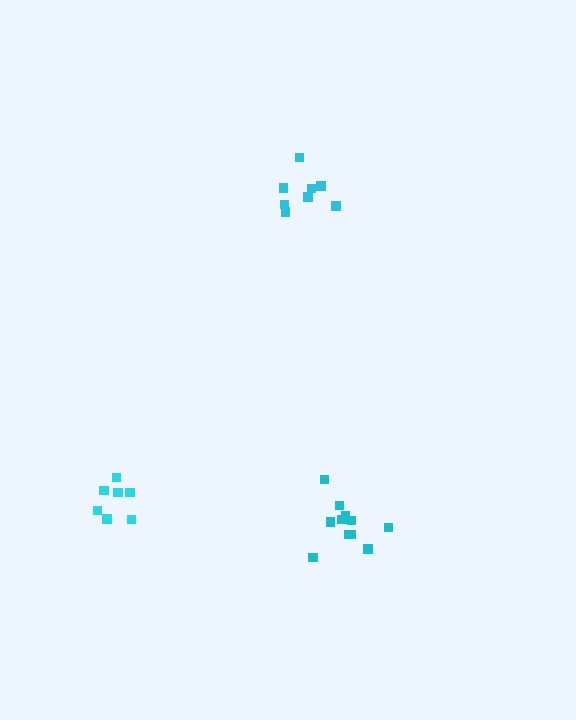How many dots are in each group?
Group 1: 7 dots, Group 2: 8 dots, Group 3: 11 dots (26 total).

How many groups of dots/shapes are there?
There are 3 groups.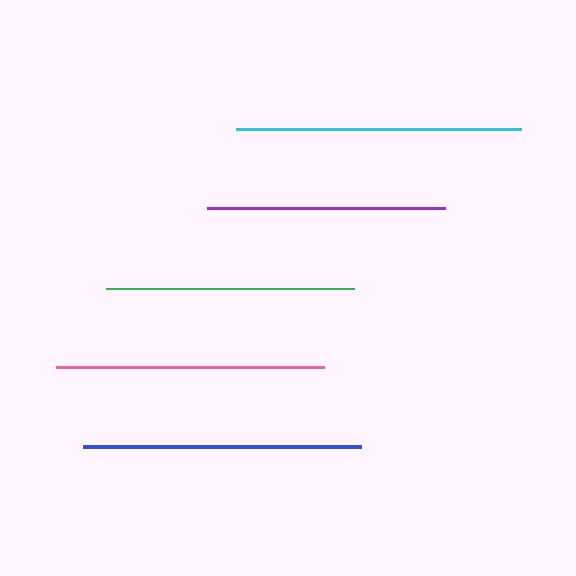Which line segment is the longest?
The cyan line is the longest at approximately 285 pixels.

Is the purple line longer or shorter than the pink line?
The pink line is longer than the purple line.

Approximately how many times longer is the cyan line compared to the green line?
The cyan line is approximately 1.1 times the length of the green line.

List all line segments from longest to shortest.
From longest to shortest: cyan, blue, pink, green, purple.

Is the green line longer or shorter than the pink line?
The pink line is longer than the green line.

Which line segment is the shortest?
The purple line is the shortest at approximately 239 pixels.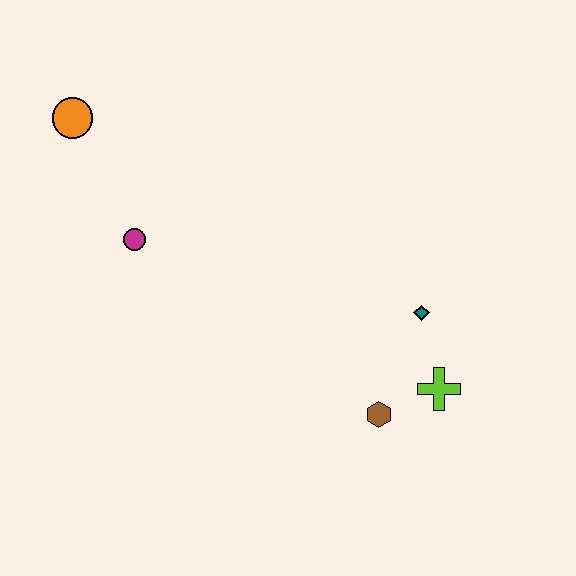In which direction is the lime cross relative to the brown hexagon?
The lime cross is to the right of the brown hexagon.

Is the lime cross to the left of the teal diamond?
No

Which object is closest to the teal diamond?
The lime cross is closest to the teal diamond.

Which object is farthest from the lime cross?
The orange circle is farthest from the lime cross.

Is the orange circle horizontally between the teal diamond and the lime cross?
No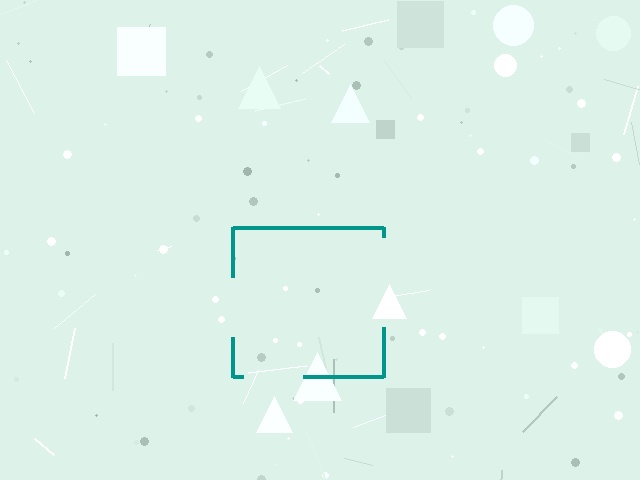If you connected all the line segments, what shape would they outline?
They would outline a square.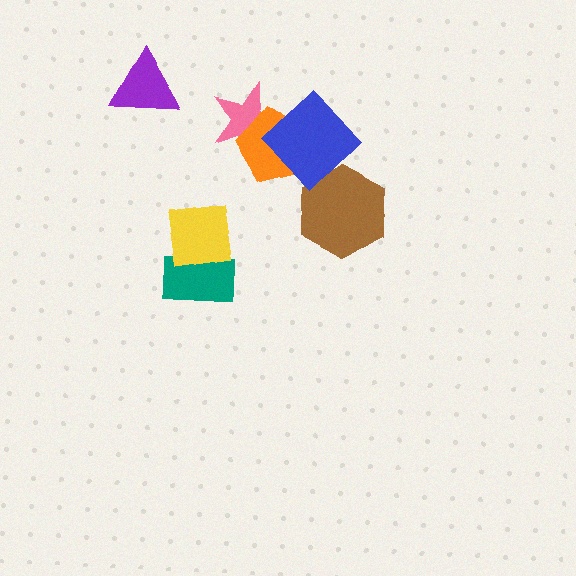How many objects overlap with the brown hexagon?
1 object overlaps with the brown hexagon.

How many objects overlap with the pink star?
2 objects overlap with the pink star.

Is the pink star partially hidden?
Yes, it is partially covered by another shape.